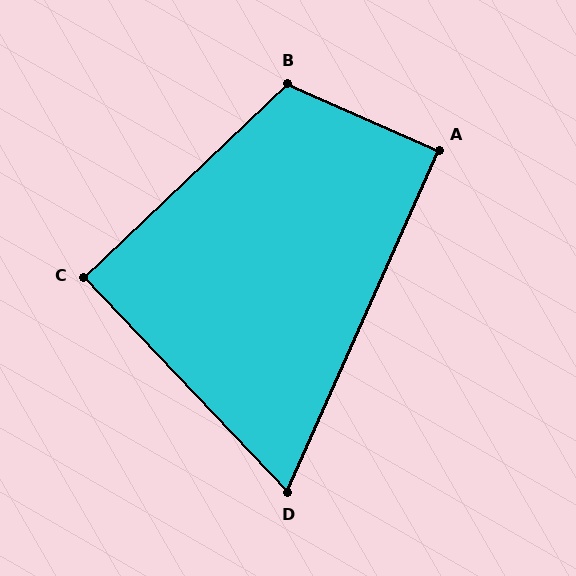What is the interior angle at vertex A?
Approximately 90 degrees (approximately right).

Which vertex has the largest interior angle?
B, at approximately 113 degrees.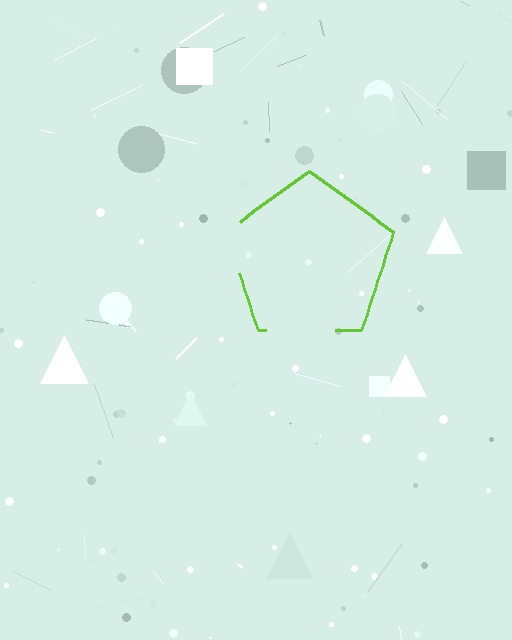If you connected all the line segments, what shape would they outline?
They would outline a pentagon.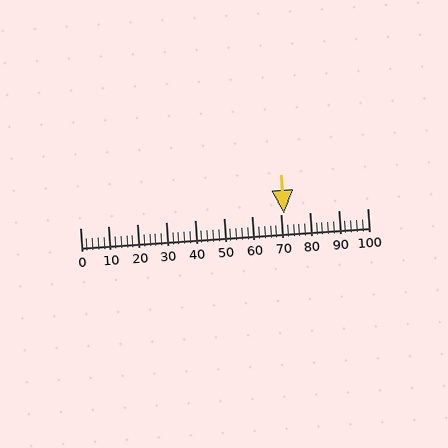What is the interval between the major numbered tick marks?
The major tick marks are spaced 10 units apart.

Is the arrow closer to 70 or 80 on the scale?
The arrow is closer to 70.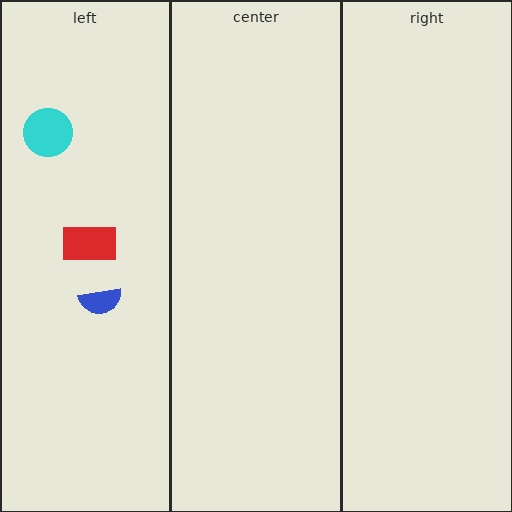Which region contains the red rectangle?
The left region.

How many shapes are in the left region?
3.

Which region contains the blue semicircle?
The left region.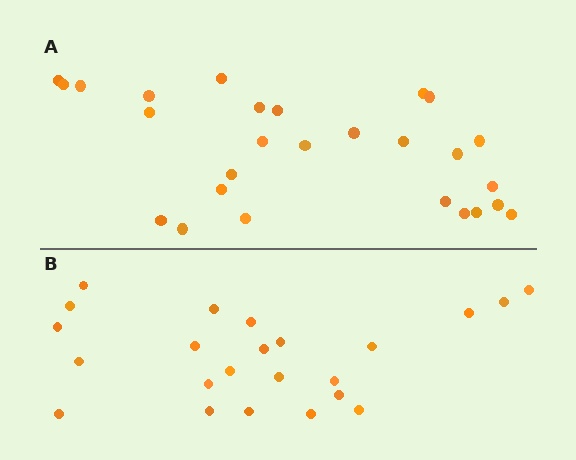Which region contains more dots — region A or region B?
Region A (the top region) has more dots.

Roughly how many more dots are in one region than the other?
Region A has about 4 more dots than region B.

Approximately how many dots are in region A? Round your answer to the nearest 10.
About 30 dots. (The exact count is 27, which rounds to 30.)